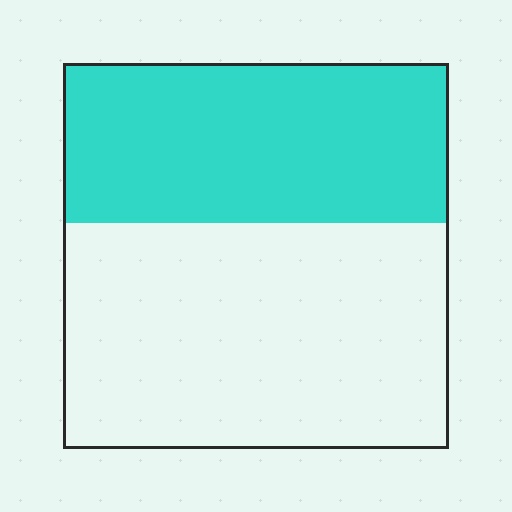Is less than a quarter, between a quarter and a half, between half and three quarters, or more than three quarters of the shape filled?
Between a quarter and a half.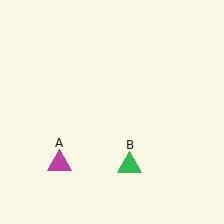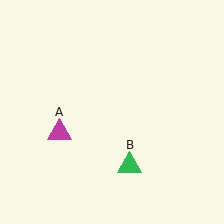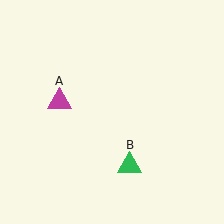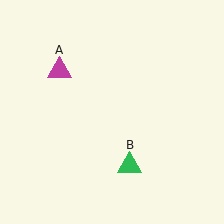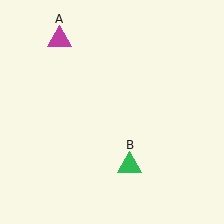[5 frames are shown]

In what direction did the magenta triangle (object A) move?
The magenta triangle (object A) moved up.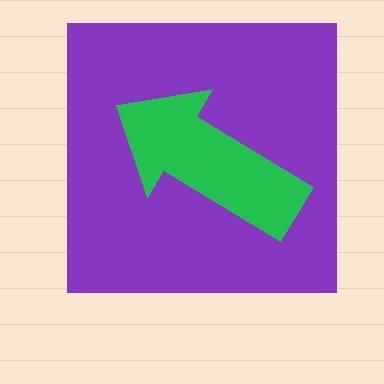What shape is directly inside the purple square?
The green arrow.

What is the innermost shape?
The green arrow.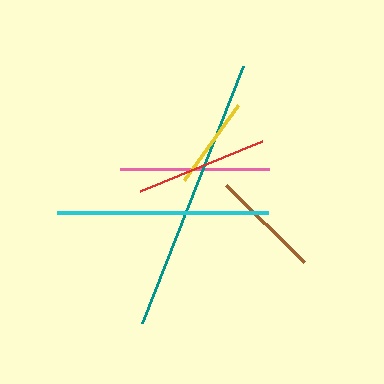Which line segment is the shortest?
The yellow line is the shortest at approximately 92 pixels.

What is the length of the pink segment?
The pink segment is approximately 149 pixels long.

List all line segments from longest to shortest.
From longest to shortest: teal, cyan, pink, red, brown, yellow.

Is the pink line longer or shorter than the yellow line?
The pink line is longer than the yellow line.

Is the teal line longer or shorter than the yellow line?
The teal line is longer than the yellow line.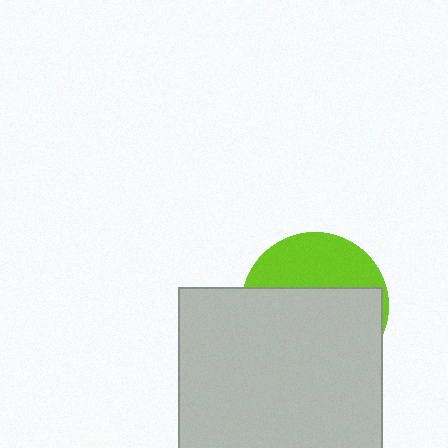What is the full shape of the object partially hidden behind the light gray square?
The partially hidden object is a lime circle.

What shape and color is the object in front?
The object in front is a light gray square.